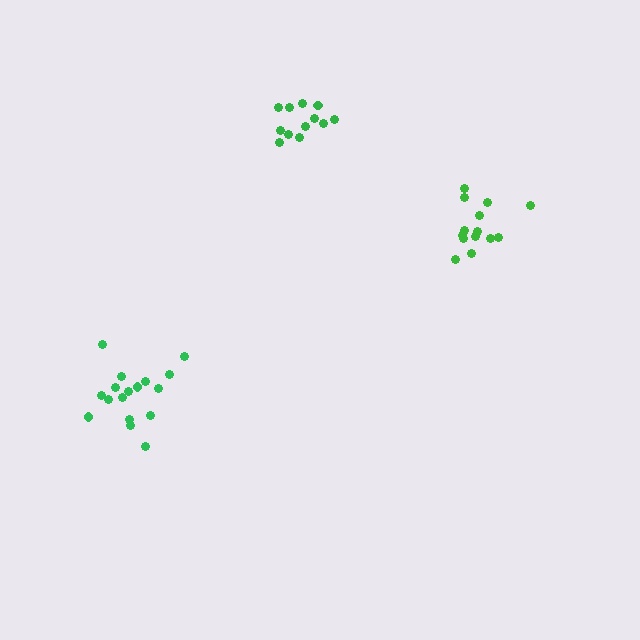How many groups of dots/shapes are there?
There are 3 groups.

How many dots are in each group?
Group 1: 17 dots, Group 2: 14 dots, Group 3: 12 dots (43 total).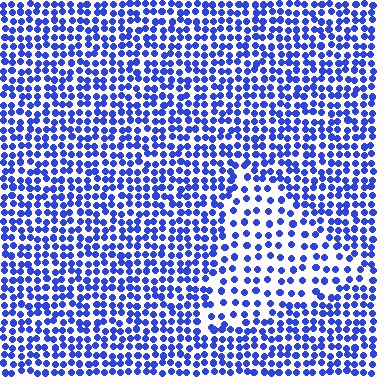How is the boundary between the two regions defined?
The boundary is defined by a change in element density (approximately 1.9x ratio). All elements are the same color, size, and shape.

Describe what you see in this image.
The image contains small blue elements arranged at two different densities. A triangle-shaped region is visible where the elements are less densely packed than the surrounding area.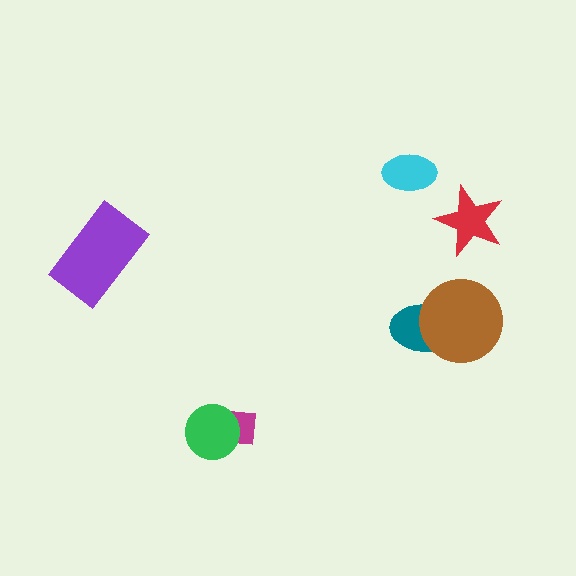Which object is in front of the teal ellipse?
The brown circle is in front of the teal ellipse.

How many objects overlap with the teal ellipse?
1 object overlaps with the teal ellipse.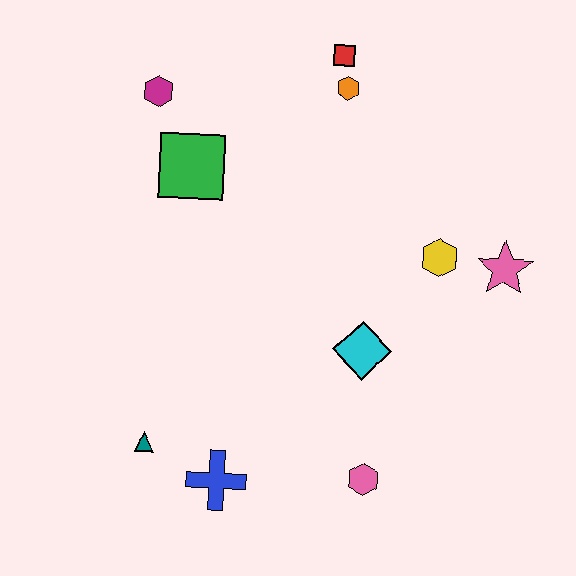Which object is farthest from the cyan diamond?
The magenta hexagon is farthest from the cyan diamond.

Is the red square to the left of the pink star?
Yes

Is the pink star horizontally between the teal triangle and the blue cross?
No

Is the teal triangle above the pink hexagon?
Yes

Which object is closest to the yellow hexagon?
The pink star is closest to the yellow hexagon.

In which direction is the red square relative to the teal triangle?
The red square is above the teal triangle.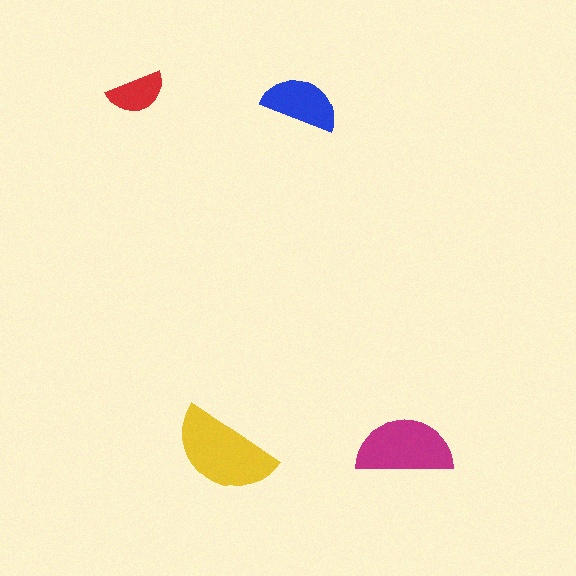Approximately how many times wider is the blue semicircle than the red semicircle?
About 1.5 times wider.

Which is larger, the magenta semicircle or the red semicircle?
The magenta one.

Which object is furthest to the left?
The red semicircle is leftmost.